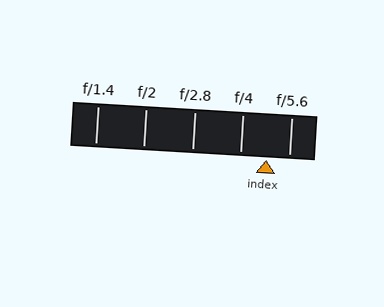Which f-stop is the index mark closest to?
The index mark is closest to f/5.6.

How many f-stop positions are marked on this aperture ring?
There are 5 f-stop positions marked.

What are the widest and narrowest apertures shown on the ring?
The widest aperture shown is f/1.4 and the narrowest is f/5.6.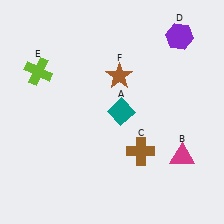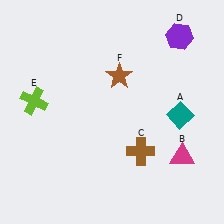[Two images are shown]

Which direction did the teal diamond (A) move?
The teal diamond (A) moved right.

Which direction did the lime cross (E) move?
The lime cross (E) moved down.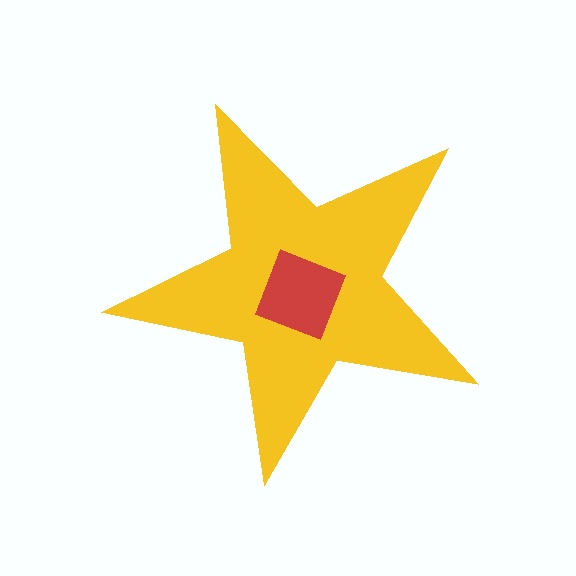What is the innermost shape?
The red square.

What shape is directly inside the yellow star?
The red square.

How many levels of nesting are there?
2.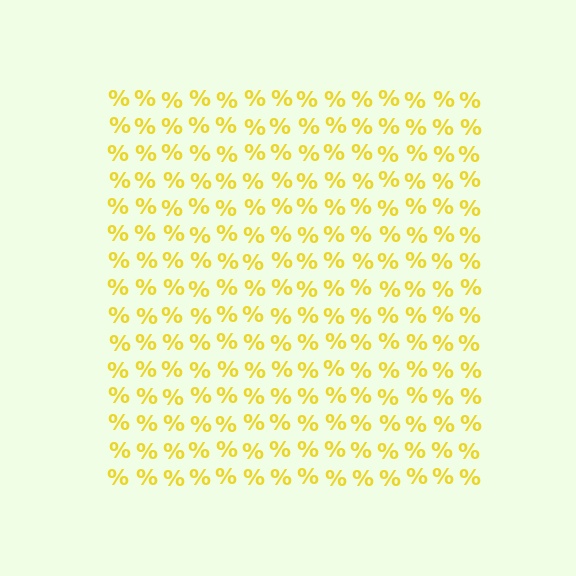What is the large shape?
The large shape is a square.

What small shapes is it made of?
It is made of small percent signs.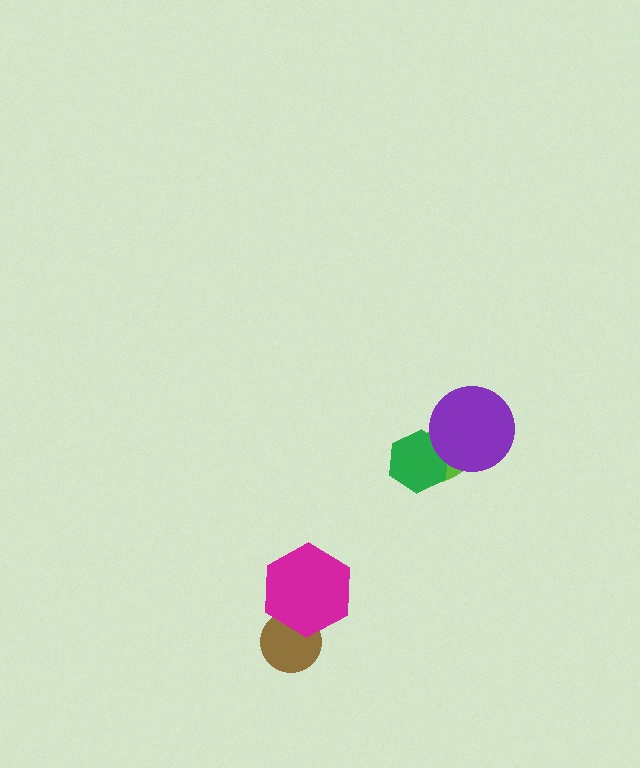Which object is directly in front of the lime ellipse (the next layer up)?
The green hexagon is directly in front of the lime ellipse.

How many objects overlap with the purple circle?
2 objects overlap with the purple circle.